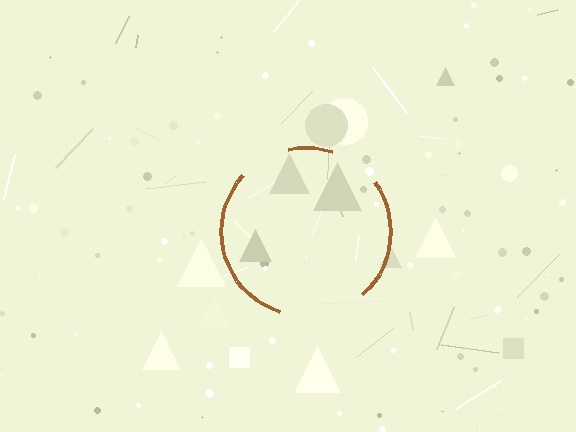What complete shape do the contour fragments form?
The contour fragments form a circle.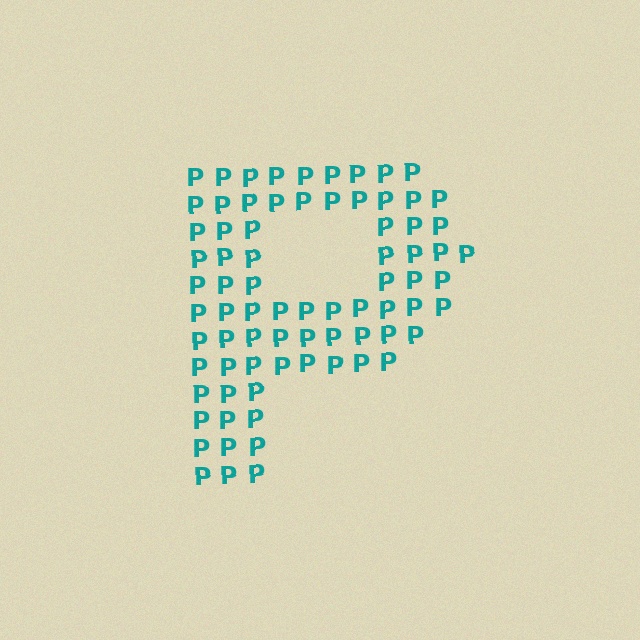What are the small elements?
The small elements are letter P's.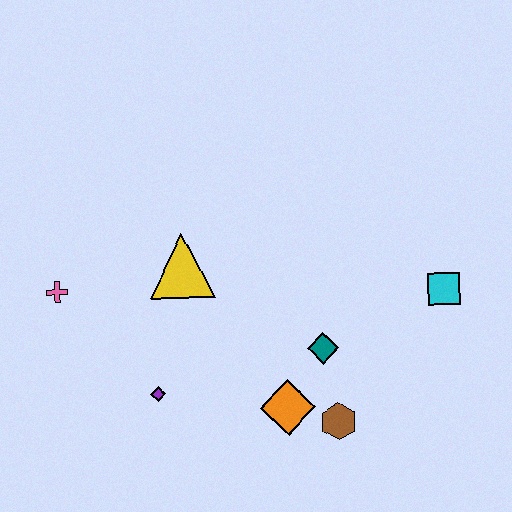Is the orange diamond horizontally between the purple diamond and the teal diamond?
Yes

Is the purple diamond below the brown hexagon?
No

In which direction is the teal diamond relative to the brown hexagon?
The teal diamond is above the brown hexagon.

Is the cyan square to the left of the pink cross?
No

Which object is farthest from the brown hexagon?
The pink cross is farthest from the brown hexagon.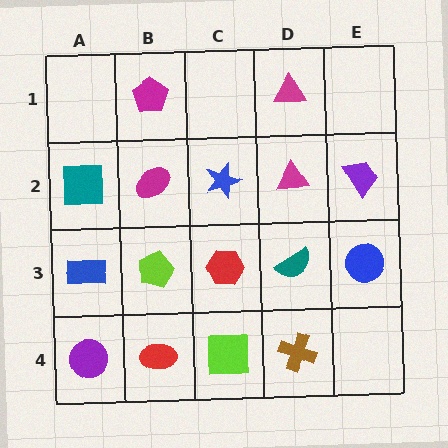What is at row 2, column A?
A teal square.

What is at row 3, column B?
A lime pentagon.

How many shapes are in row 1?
2 shapes.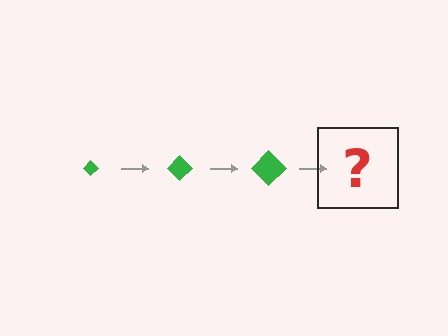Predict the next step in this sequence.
The next step is a green diamond, larger than the previous one.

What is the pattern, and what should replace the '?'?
The pattern is that the diamond gets progressively larger each step. The '?' should be a green diamond, larger than the previous one.